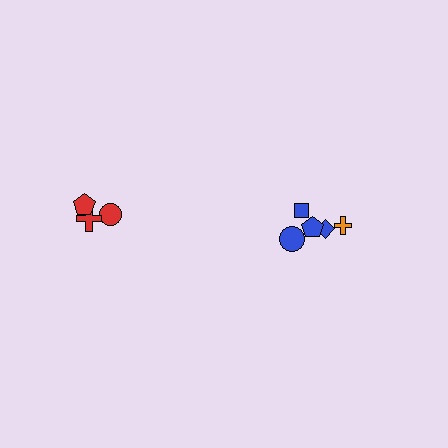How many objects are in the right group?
There are 5 objects.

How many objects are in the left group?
There are 3 objects.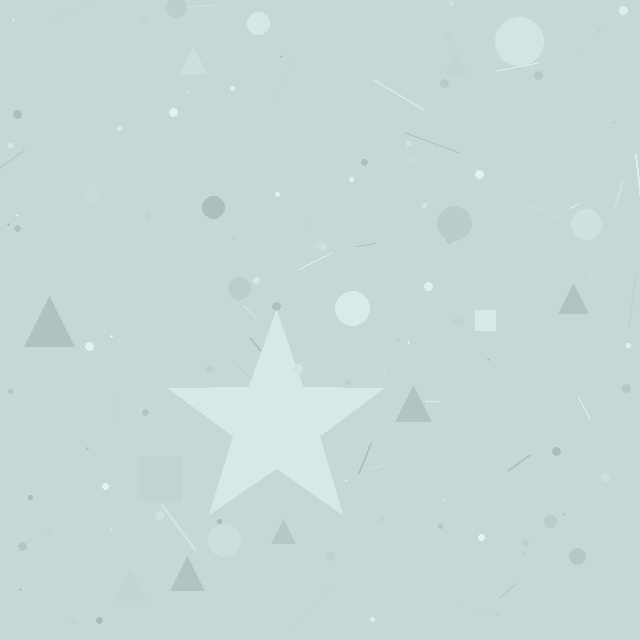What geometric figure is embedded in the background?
A star is embedded in the background.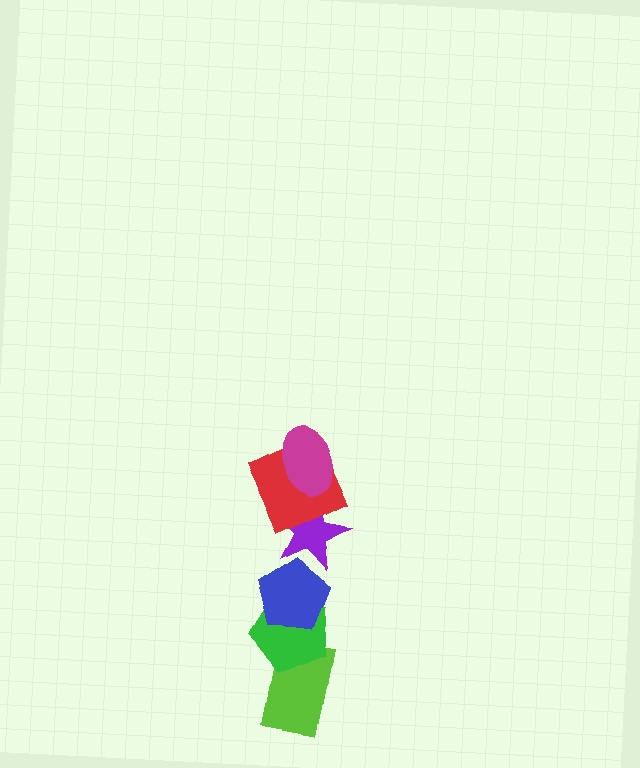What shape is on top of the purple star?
The red square is on top of the purple star.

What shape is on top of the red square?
The magenta ellipse is on top of the red square.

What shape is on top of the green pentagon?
The blue pentagon is on top of the green pentagon.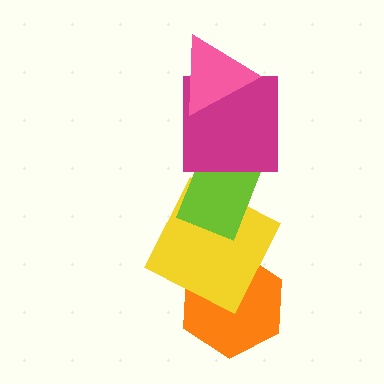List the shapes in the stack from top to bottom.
From top to bottom: the pink triangle, the magenta square, the lime rectangle, the yellow square, the orange hexagon.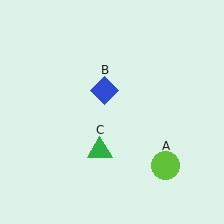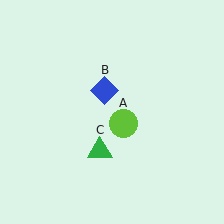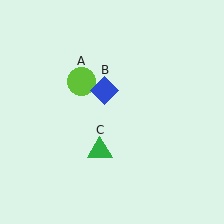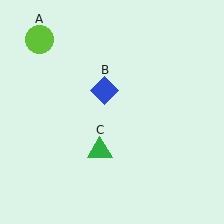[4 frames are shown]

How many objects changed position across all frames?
1 object changed position: lime circle (object A).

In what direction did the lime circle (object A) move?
The lime circle (object A) moved up and to the left.